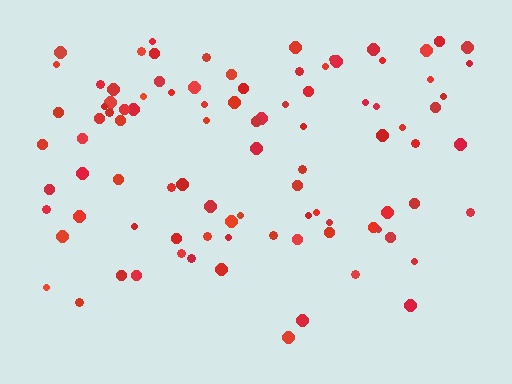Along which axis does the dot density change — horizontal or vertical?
Vertical.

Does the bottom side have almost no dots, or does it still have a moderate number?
Still a moderate number, just noticeably fewer than the top.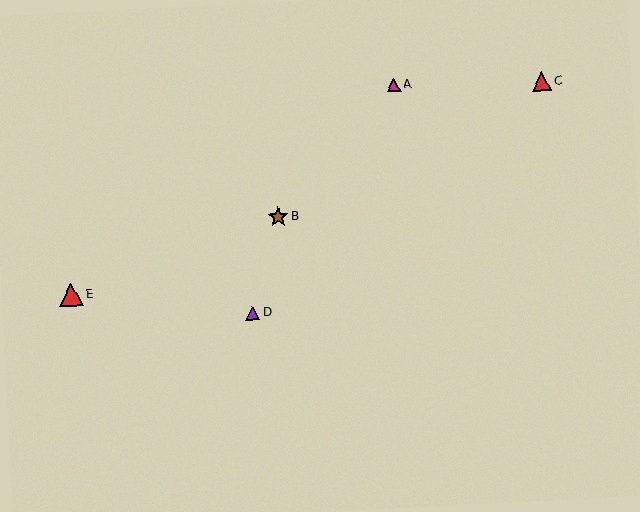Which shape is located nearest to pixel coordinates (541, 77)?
The red triangle (labeled C) at (541, 81) is nearest to that location.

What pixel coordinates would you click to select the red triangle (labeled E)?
Click at (71, 295) to select the red triangle E.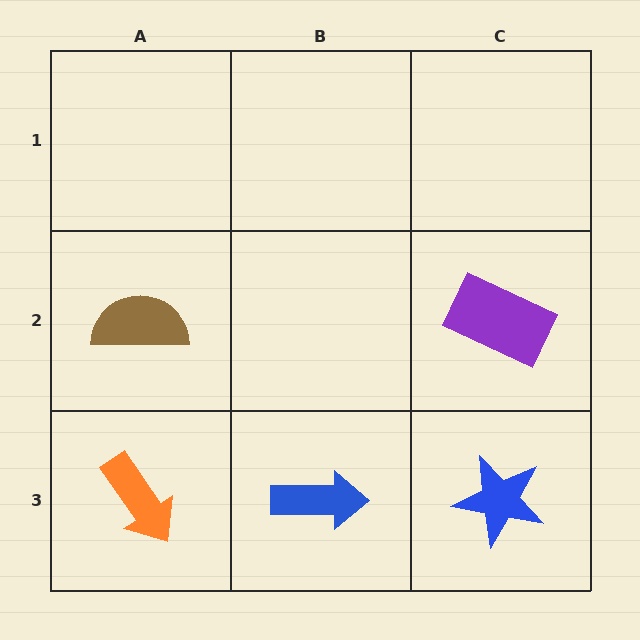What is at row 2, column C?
A purple rectangle.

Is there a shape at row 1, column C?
No, that cell is empty.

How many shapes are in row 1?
0 shapes.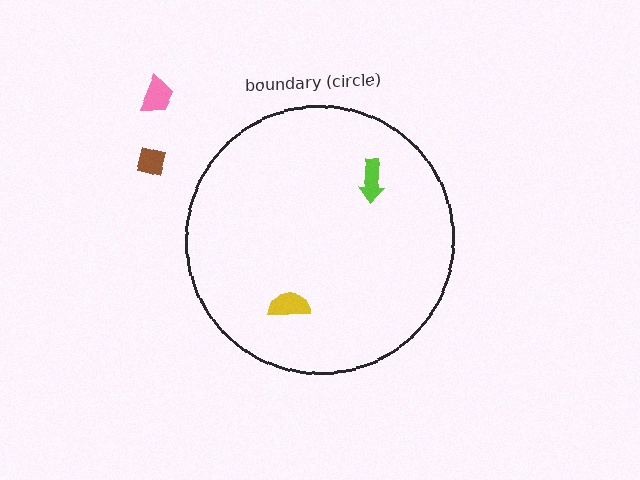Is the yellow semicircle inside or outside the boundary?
Inside.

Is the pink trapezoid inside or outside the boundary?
Outside.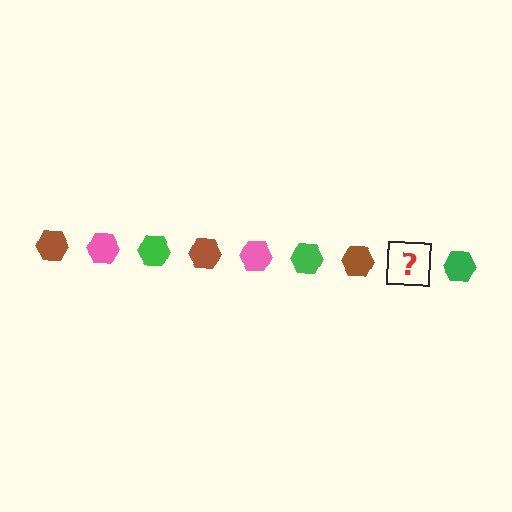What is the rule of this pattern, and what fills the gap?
The rule is that the pattern cycles through brown, pink, green hexagons. The gap should be filled with a pink hexagon.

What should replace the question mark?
The question mark should be replaced with a pink hexagon.